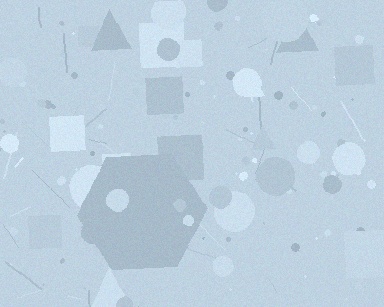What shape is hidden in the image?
A hexagon is hidden in the image.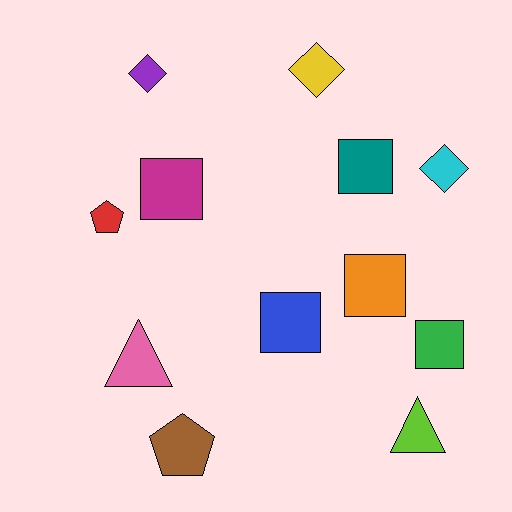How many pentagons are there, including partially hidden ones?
There are 2 pentagons.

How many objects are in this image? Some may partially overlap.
There are 12 objects.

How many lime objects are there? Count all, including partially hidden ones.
There is 1 lime object.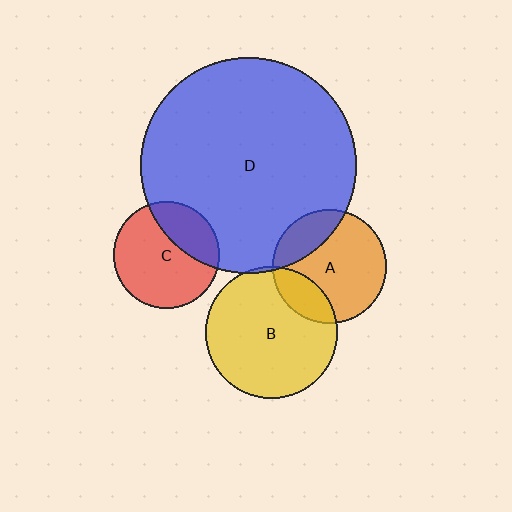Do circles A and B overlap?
Yes.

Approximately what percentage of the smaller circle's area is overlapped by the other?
Approximately 20%.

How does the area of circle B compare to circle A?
Approximately 1.3 times.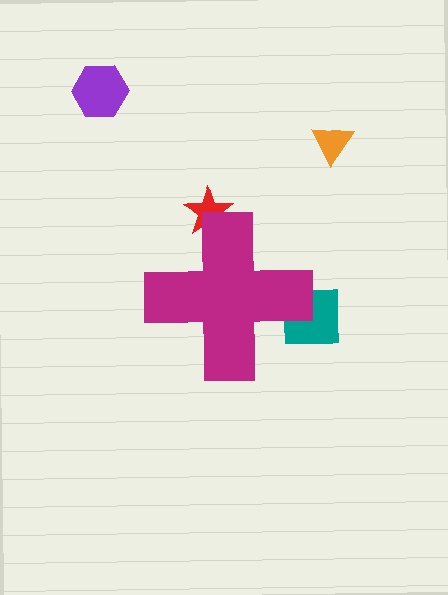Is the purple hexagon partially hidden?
No, the purple hexagon is fully visible.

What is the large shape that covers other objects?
A magenta cross.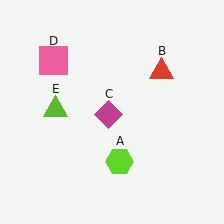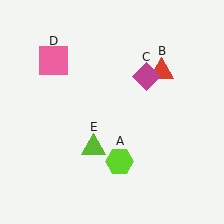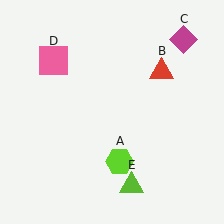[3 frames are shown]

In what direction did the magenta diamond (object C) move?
The magenta diamond (object C) moved up and to the right.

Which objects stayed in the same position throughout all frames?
Lime hexagon (object A) and red triangle (object B) and pink square (object D) remained stationary.